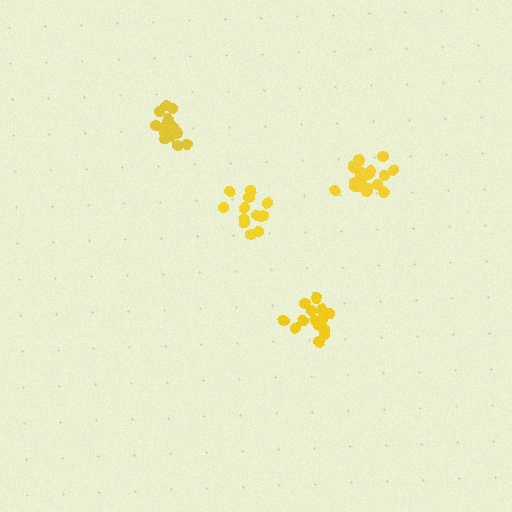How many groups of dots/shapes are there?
There are 4 groups.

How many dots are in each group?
Group 1: 14 dots, Group 2: 18 dots, Group 3: 14 dots, Group 4: 15 dots (61 total).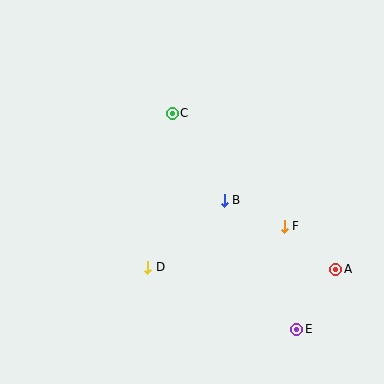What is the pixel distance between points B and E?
The distance between B and E is 147 pixels.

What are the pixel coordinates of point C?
Point C is at (172, 113).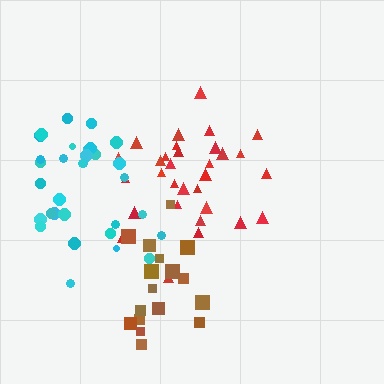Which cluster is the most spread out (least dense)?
Red.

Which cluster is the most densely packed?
Cyan.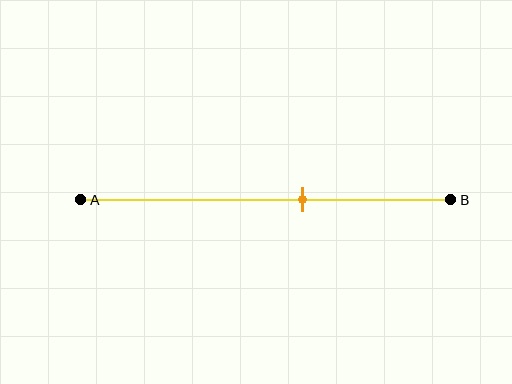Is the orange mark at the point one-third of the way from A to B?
No, the mark is at about 60% from A, not at the 33% one-third point.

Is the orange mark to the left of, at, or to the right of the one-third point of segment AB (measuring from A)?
The orange mark is to the right of the one-third point of segment AB.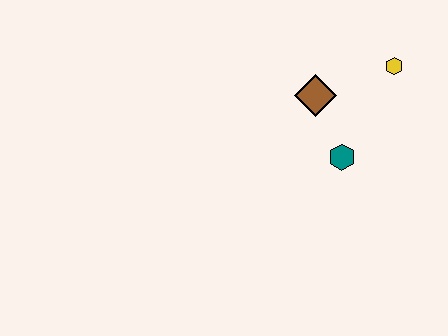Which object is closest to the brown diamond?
The teal hexagon is closest to the brown diamond.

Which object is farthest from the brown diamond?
The yellow hexagon is farthest from the brown diamond.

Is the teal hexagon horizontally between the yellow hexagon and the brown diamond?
Yes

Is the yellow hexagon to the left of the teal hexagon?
No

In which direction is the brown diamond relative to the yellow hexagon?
The brown diamond is to the left of the yellow hexagon.